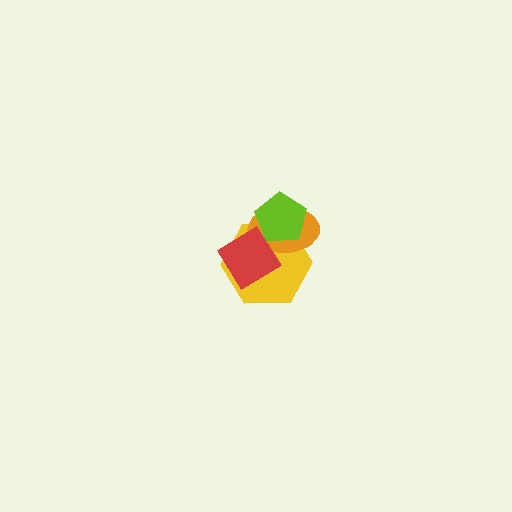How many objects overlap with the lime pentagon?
3 objects overlap with the lime pentagon.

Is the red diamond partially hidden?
Yes, it is partially covered by another shape.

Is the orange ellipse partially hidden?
Yes, it is partially covered by another shape.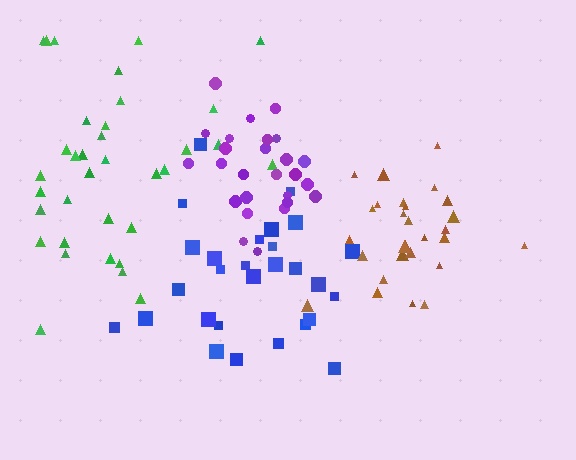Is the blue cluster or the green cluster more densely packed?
Blue.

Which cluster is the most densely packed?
Brown.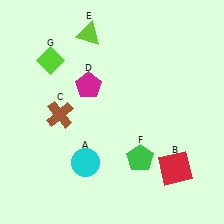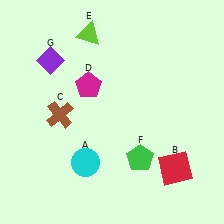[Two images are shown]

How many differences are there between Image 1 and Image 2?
There is 1 difference between the two images.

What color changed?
The diamond (G) changed from lime in Image 1 to purple in Image 2.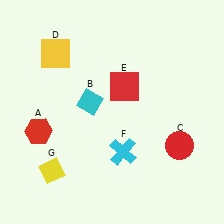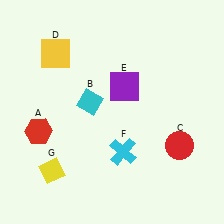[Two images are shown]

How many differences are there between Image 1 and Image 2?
There is 1 difference between the two images.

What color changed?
The square (E) changed from red in Image 1 to purple in Image 2.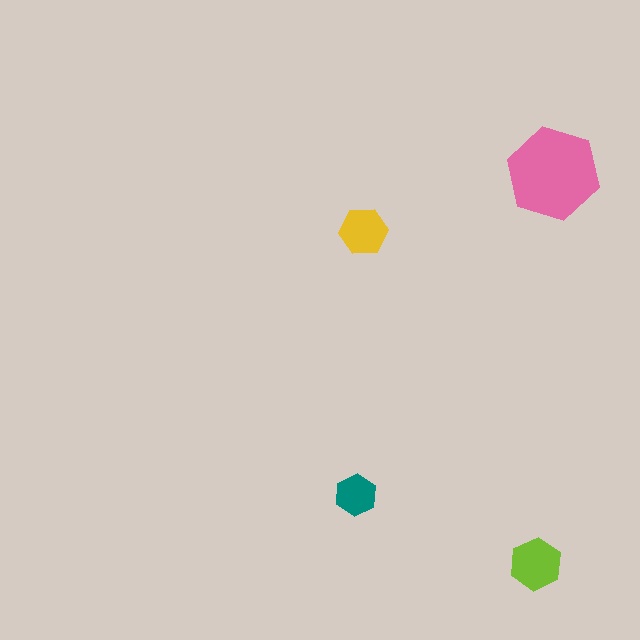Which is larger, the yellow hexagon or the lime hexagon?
The lime one.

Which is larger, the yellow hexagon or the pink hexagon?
The pink one.